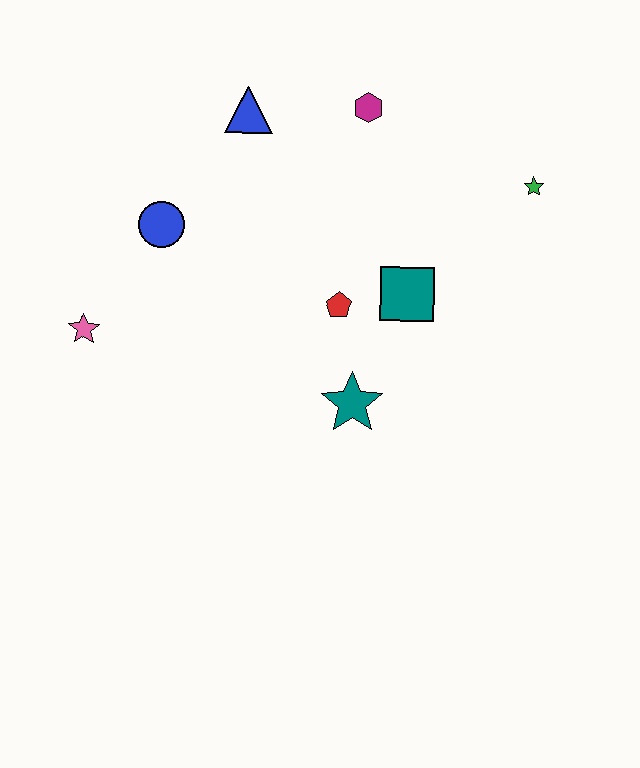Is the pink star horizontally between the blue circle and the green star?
No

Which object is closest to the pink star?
The blue circle is closest to the pink star.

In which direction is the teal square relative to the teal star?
The teal square is above the teal star.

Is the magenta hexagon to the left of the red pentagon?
No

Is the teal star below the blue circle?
Yes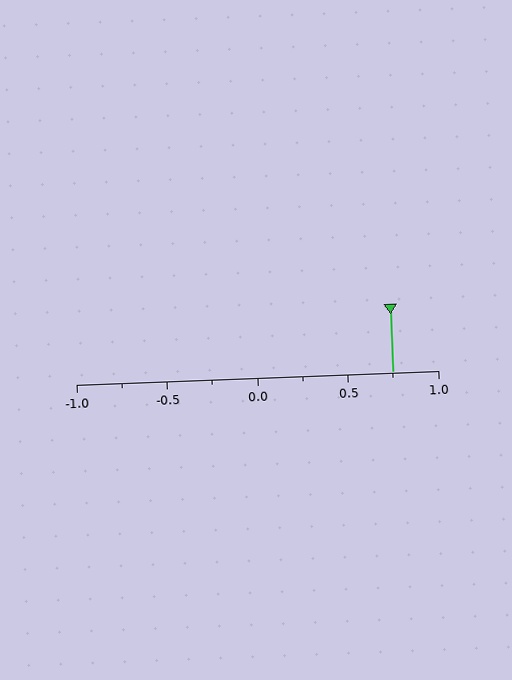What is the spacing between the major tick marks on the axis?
The major ticks are spaced 0.5 apart.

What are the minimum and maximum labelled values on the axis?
The axis runs from -1.0 to 1.0.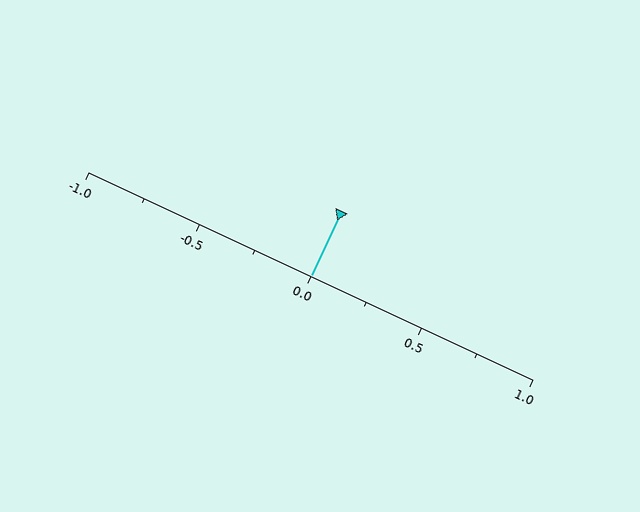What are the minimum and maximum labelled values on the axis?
The axis runs from -1.0 to 1.0.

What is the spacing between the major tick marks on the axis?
The major ticks are spaced 0.5 apart.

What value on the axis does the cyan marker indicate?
The marker indicates approximately 0.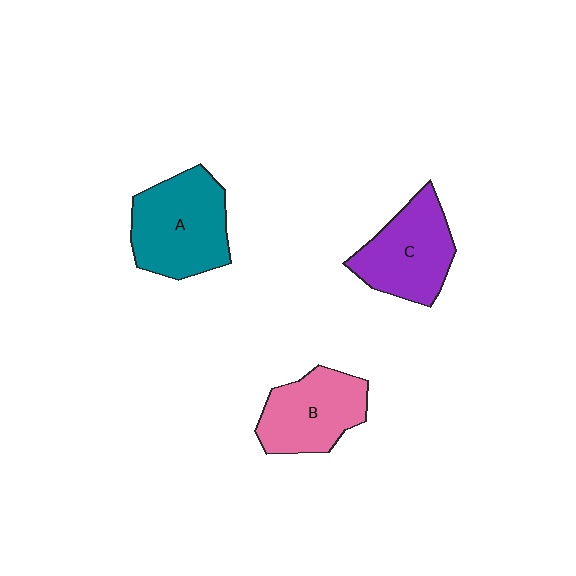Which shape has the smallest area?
Shape B (pink).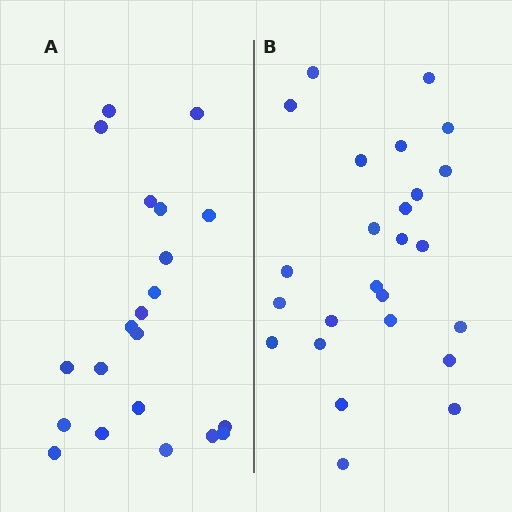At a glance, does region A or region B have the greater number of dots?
Region B (the right region) has more dots.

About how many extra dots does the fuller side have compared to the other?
Region B has about 4 more dots than region A.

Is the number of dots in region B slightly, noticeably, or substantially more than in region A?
Region B has only slightly more — the two regions are fairly close. The ratio is roughly 1.2 to 1.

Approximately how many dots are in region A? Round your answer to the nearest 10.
About 20 dots. (The exact count is 21, which rounds to 20.)